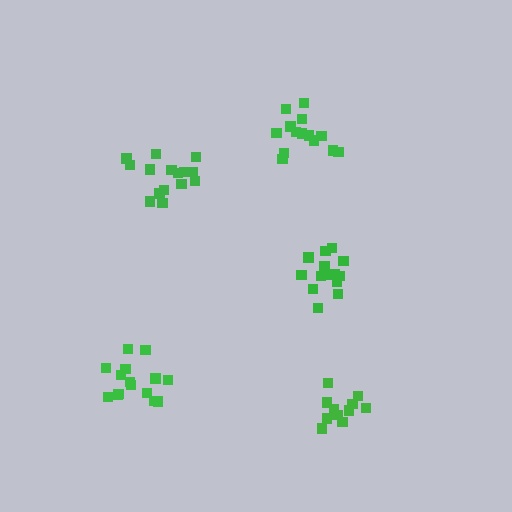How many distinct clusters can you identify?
There are 5 distinct clusters.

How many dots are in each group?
Group 1: 15 dots, Group 2: 14 dots, Group 3: 14 dots, Group 4: 15 dots, Group 5: 11 dots (69 total).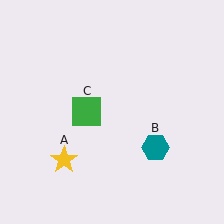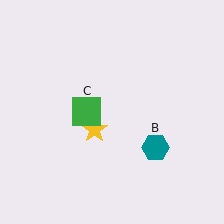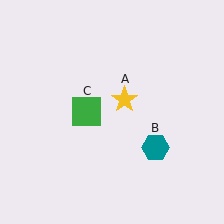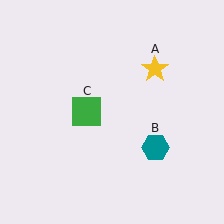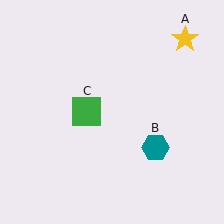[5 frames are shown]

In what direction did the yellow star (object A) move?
The yellow star (object A) moved up and to the right.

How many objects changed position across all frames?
1 object changed position: yellow star (object A).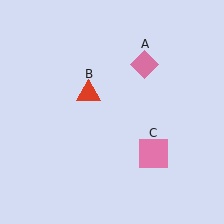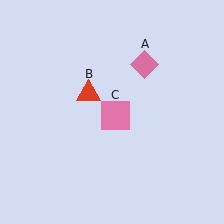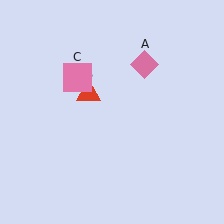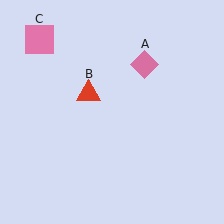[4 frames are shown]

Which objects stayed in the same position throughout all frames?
Pink diamond (object A) and red triangle (object B) remained stationary.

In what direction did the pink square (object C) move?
The pink square (object C) moved up and to the left.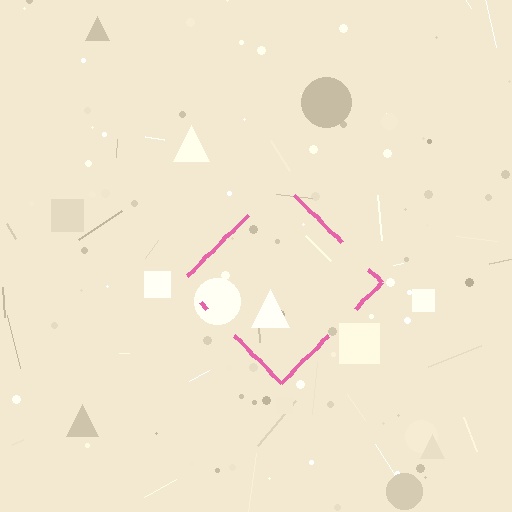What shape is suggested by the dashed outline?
The dashed outline suggests a diamond.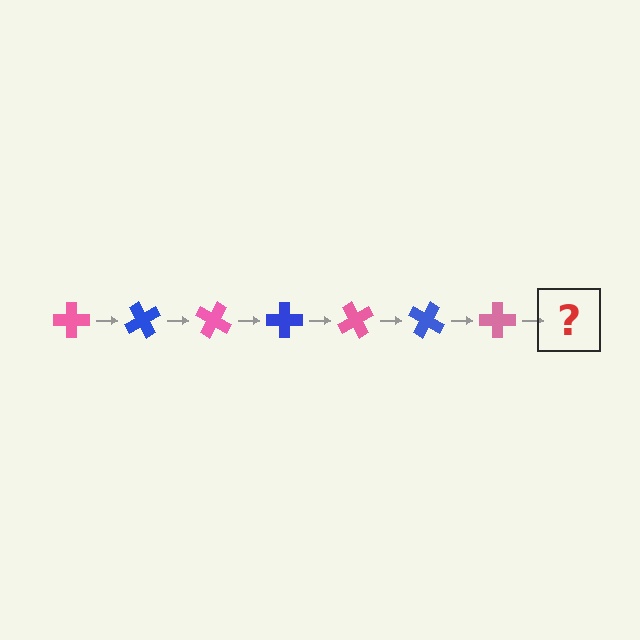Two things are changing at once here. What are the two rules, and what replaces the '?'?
The two rules are that it rotates 60 degrees each step and the color cycles through pink and blue. The '?' should be a blue cross, rotated 420 degrees from the start.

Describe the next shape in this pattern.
It should be a blue cross, rotated 420 degrees from the start.